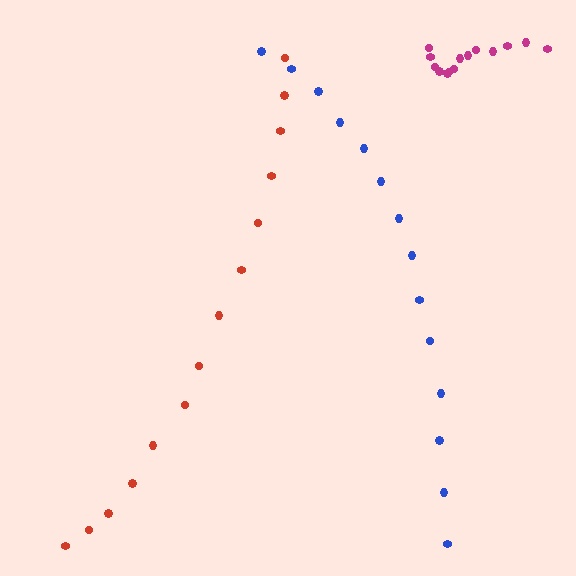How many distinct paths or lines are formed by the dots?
There are 3 distinct paths.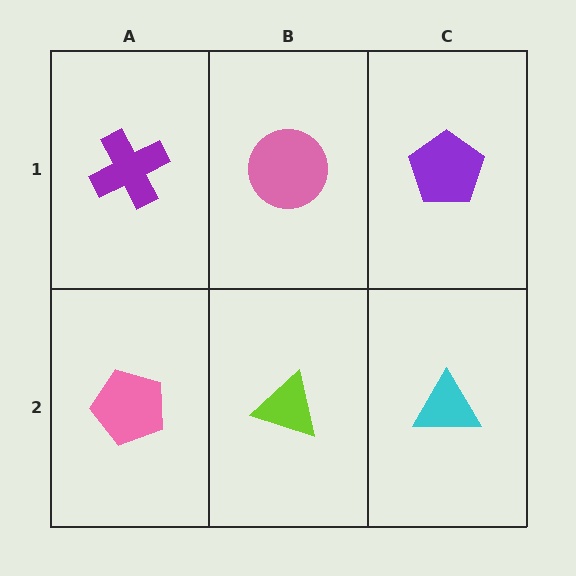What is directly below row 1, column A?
A pink pentagon.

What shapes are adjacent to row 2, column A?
A purple cross (row 1, column A), a lime triangle (row 2, column B).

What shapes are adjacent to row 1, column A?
A pink pentagon (row 2, column A), a pink circle (row 1, column B).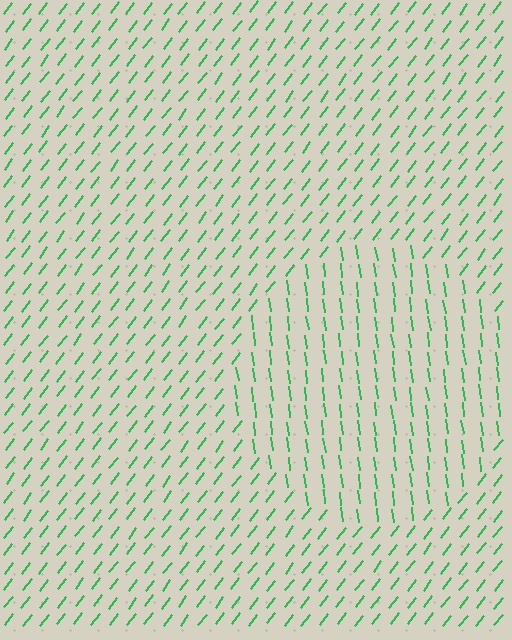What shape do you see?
I see a circle.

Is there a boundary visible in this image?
Yes, there is a texture boundary formed by a change in line orientation.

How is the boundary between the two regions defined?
The boundary is defined purely by a change in line orientation (approximately 45 degrees difference). All lines are the same color and thickness.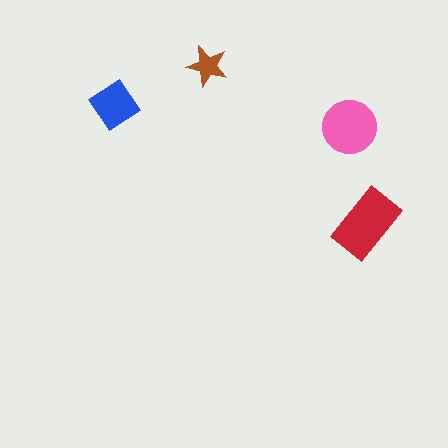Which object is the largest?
The red rectangle.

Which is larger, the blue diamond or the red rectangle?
The red rectangle.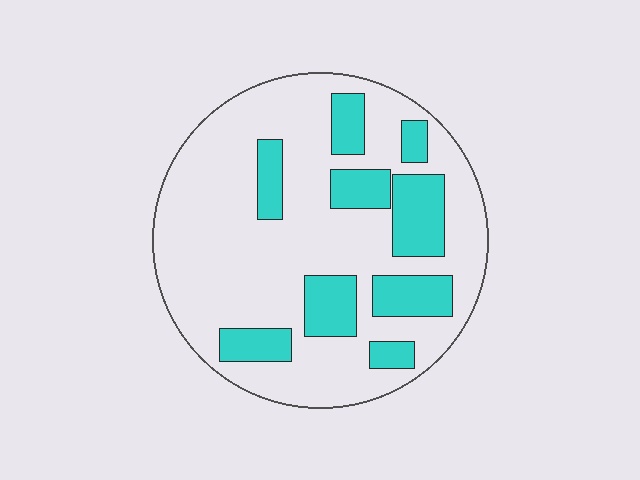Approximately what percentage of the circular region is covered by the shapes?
Approximately 25%.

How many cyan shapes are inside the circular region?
9.